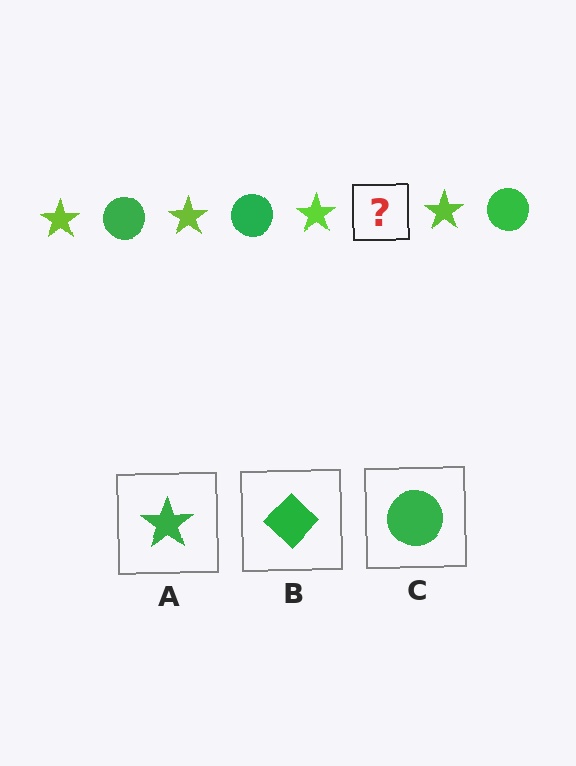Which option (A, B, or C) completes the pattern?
C.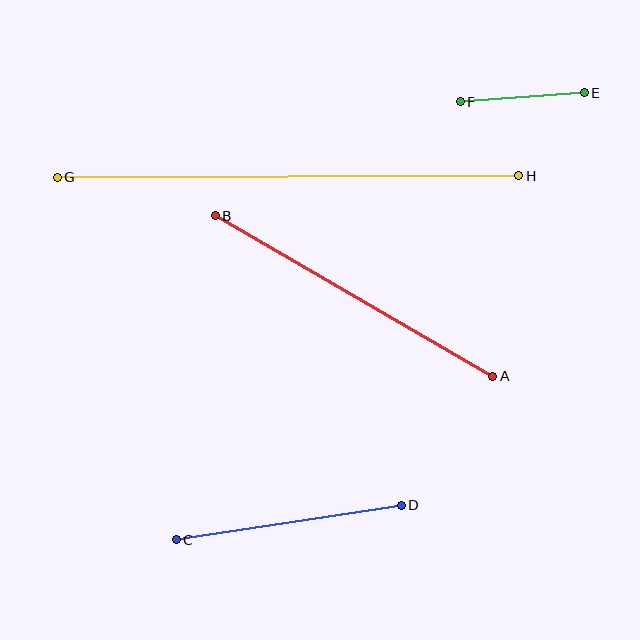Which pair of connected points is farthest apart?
Points G and H are farthest apart.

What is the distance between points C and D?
The distance is approximately 228 pixels.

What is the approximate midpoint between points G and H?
The midpoint is at approximately (288, 177) pixels.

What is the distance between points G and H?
The distance is approximately 461 pixels.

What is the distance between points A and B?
The distance is approximately 321 pixels.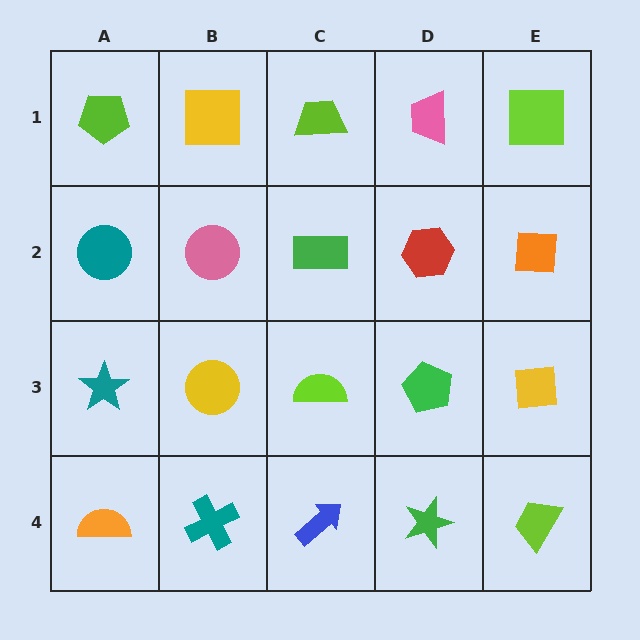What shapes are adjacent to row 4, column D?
A green pentagon (row 3, column D), a blue arrow (row 4, column C), a lime trapezoid (row 4, column E).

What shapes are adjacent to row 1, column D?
A red hexagon (row 2, column D), a lime trapezoid (row 1, column C), a lime square (row 1, column E).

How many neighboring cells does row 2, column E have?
3.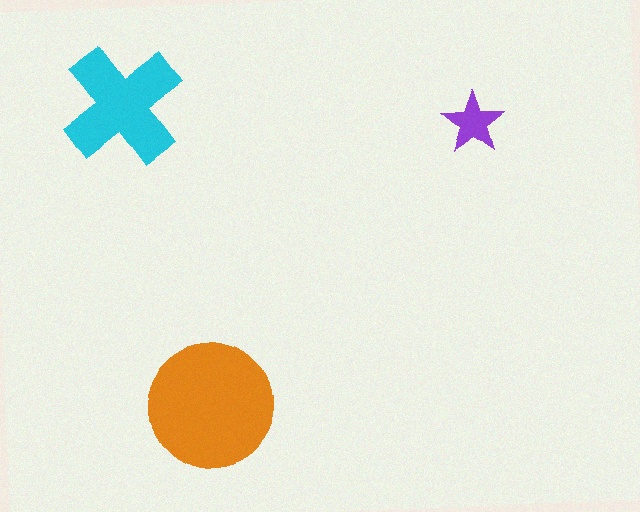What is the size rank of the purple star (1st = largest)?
3rd.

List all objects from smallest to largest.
The purple star, the cyan cross, the orange circle.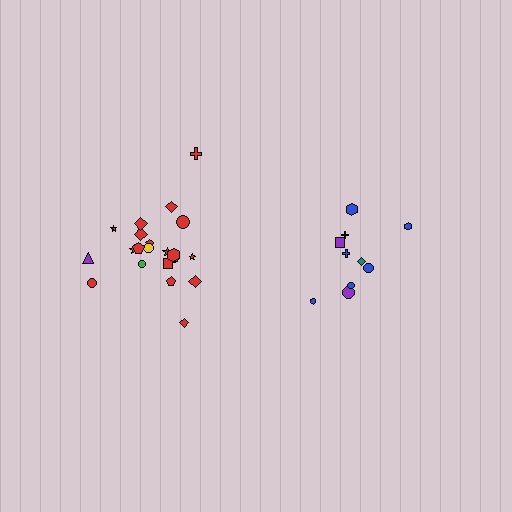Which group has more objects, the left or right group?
The left group.